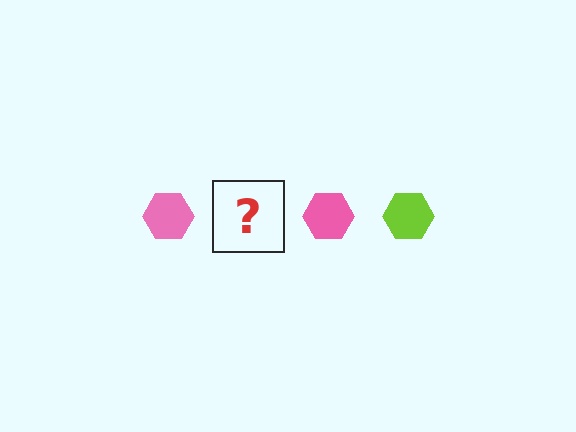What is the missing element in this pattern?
The missing element is a lime hexagon.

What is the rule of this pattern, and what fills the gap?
The rule is that the pattern cycles through pink, lime hexagons. The gap should be filled with a lime hexagon.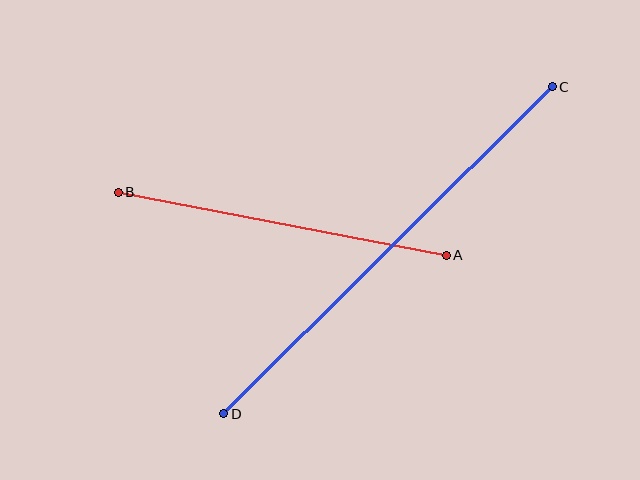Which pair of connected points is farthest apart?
Points C and D are farthest apart.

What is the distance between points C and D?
The distance is approximately 464 pixels.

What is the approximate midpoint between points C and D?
The midpoint is at approximately (388, 250) pixels.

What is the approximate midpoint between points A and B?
The midpoint is at approximately (282, 224) pixels.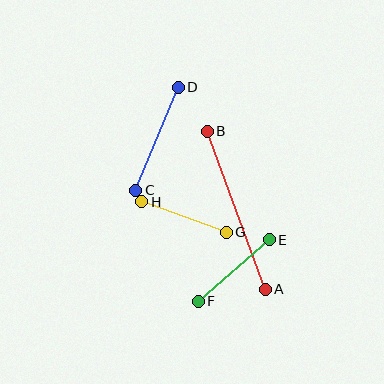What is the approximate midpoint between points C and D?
The midpoint is at approximately (157, 139) pixels.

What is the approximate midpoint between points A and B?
The midpoint is at approximately (236, 210) pixels.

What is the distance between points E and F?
The distance is approximately 94 pixels.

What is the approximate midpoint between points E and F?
The midpoint is at approximately (234, 270) pixels.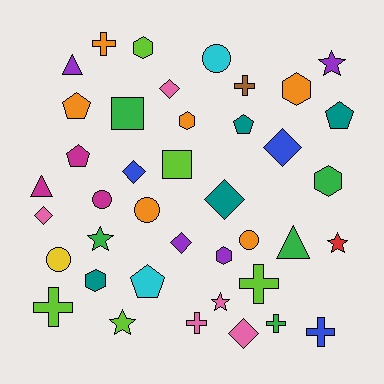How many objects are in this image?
There are 40 objects.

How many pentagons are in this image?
There are 5 pentagons.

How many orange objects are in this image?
There are 6 orange objects.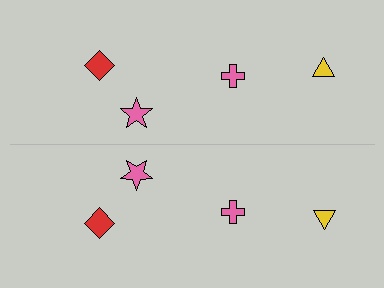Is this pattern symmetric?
Yes, this pattern has bilateral (reflection) symmetry.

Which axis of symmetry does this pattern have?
The pattern has a horizontal axis of symmetry running through the center of the image.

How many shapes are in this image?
There are 8 shapes in this image.